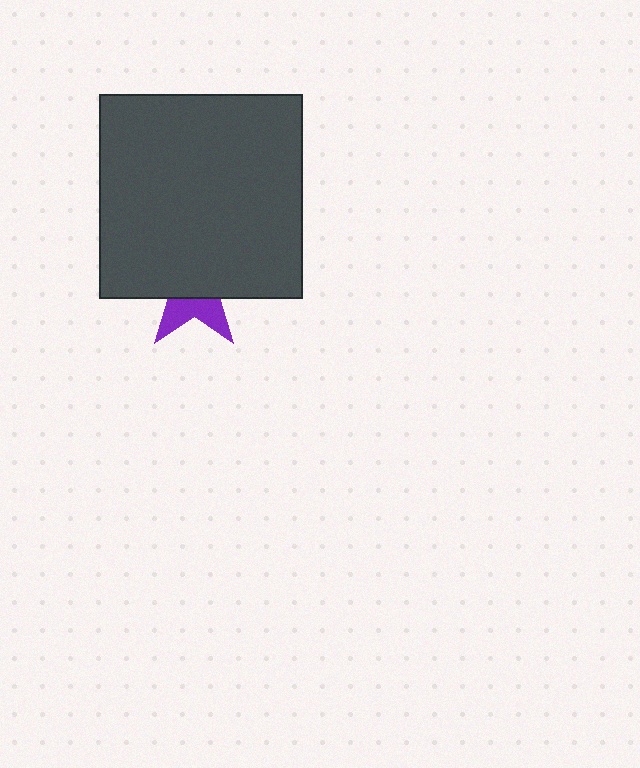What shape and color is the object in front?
The object in front is a dark gray square.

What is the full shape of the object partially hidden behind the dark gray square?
The partially hidden object is a purple star.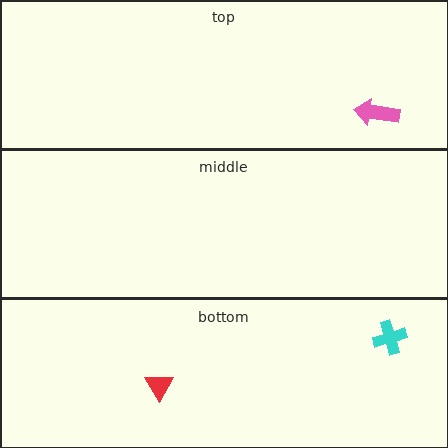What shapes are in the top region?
The pink arrow.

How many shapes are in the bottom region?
2.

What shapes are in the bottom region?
The cyan cross, the red triangle.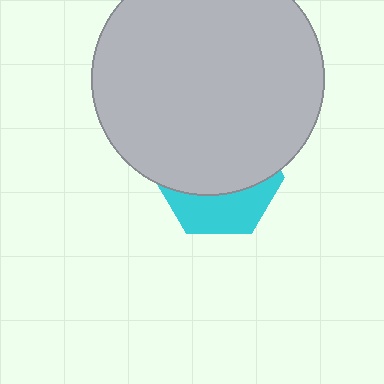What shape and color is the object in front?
The object in front is a light gray circle.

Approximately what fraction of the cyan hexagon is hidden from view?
Roughly 64% of the cyan hexagon is hidden behind the light gray circle.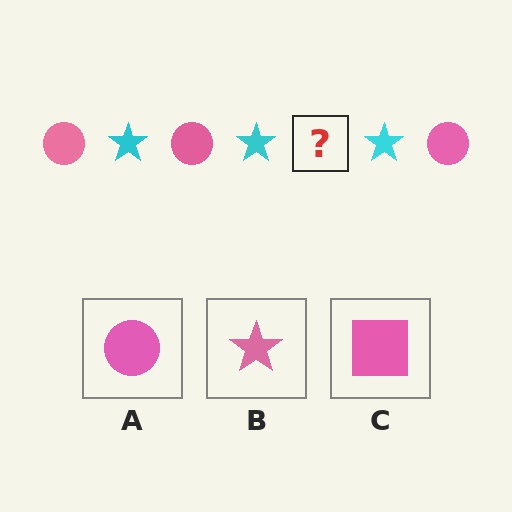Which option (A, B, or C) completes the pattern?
A.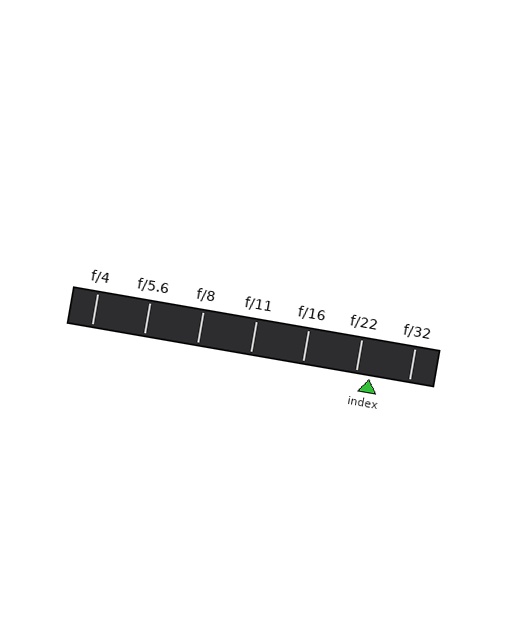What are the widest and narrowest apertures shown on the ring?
The widest aperture shown is f/4 and the narrowest is f/32.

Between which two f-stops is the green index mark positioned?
The index mark is between f/22 and f/32.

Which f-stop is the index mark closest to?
The index mark is closest to f/22.